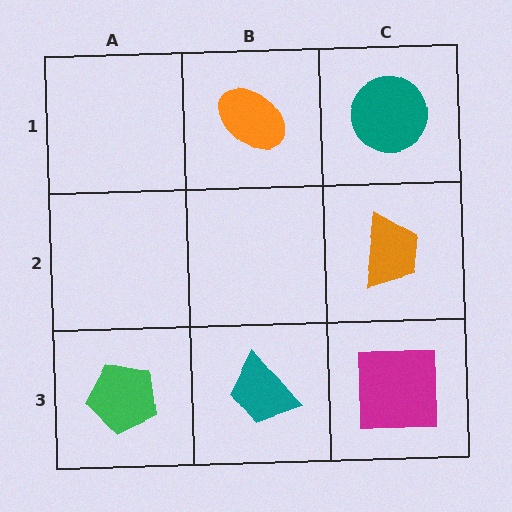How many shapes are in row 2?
1 shape.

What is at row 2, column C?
An orange trapezoid.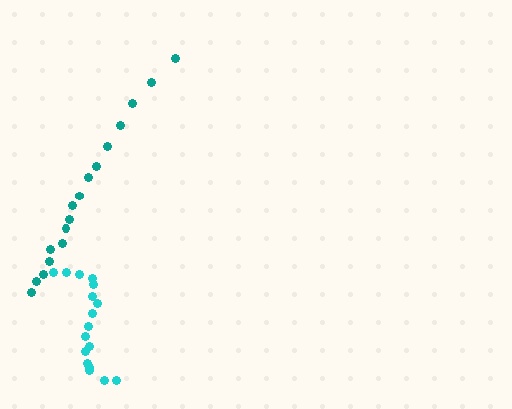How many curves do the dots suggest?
There are 2 distinct paths.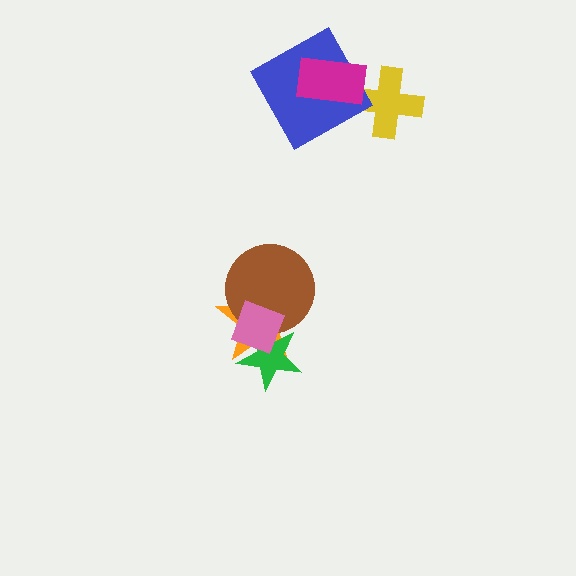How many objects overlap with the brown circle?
3 objects overlap with the brown circle.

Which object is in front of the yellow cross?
The magenta rectangle is in front of the yellow cross.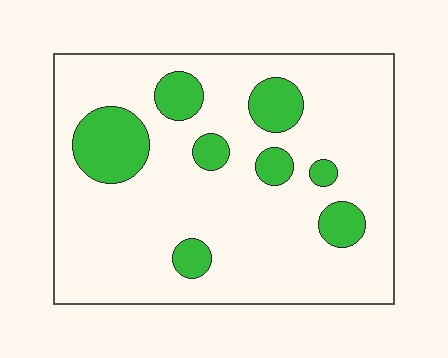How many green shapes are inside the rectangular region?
8.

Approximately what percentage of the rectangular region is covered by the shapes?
Approximately 20%.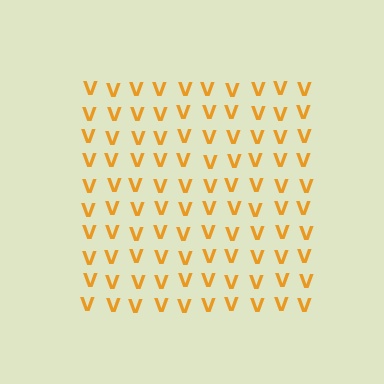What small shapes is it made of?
It is made of small letter V's.